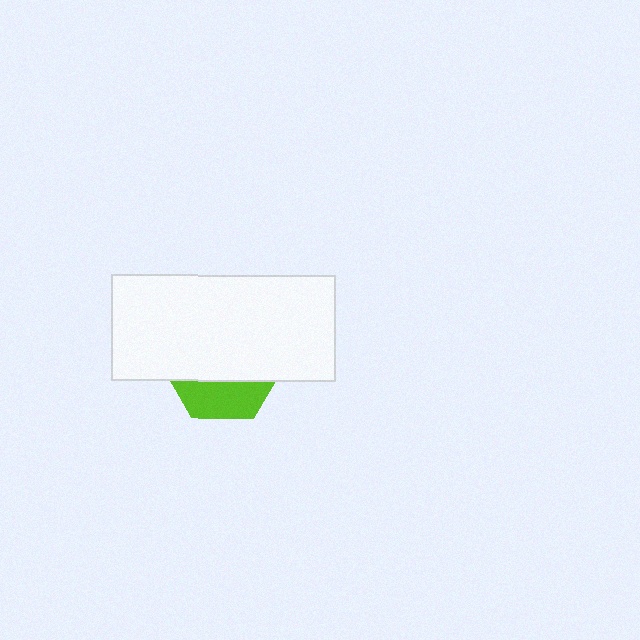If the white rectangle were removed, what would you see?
You would see the complete lime hexagon.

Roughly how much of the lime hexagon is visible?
A small part of it is visible (roughly 31%).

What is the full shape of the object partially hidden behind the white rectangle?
The partially hidden object is a lime hexagon.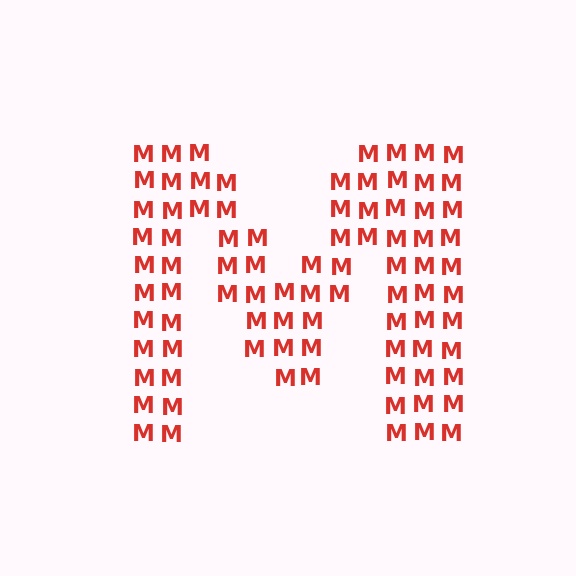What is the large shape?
The large shape is the letter M.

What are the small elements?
The small elements are letter M's.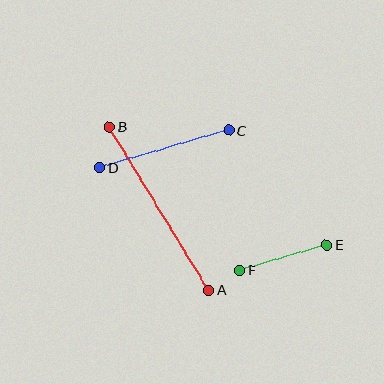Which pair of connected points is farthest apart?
Points A and B are farthest apart.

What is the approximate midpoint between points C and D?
The midpoint is at approximately (164, 149) pixels.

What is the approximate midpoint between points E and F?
The midpoint is at approximately (283, 257) pixels.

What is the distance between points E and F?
The distance is approximately 91 pixels.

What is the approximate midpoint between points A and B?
The midpoint is at approximately (159, 209) pixels.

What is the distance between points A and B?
The distance is approximately 191 pixels.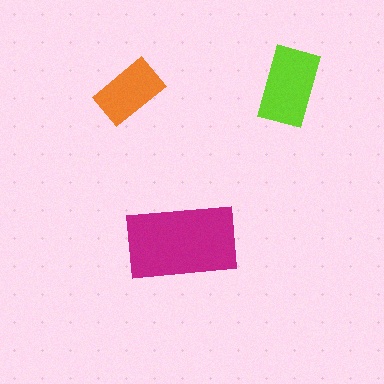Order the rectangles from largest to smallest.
the magenta one, the lime one, the orange one.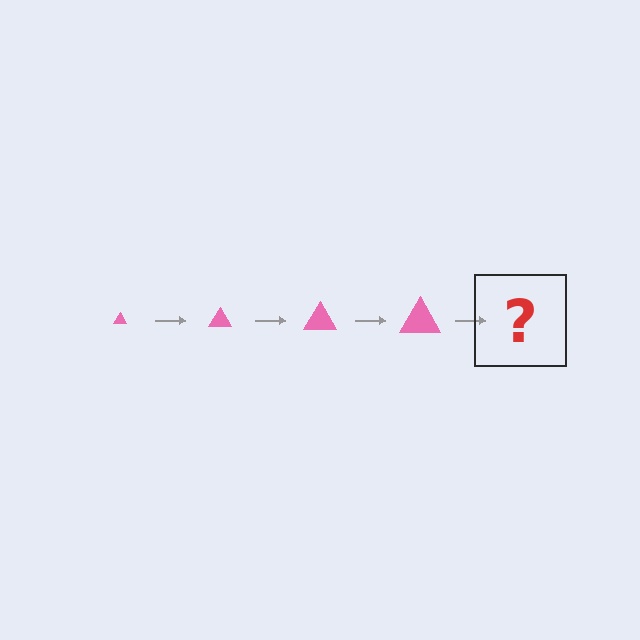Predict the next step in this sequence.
The next step is a pink triangle, larger than the previous one.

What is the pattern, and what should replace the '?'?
The pattern is that the triangle gets progressively larger each step. The '?' should be a pink triangle, larger than the previous one.